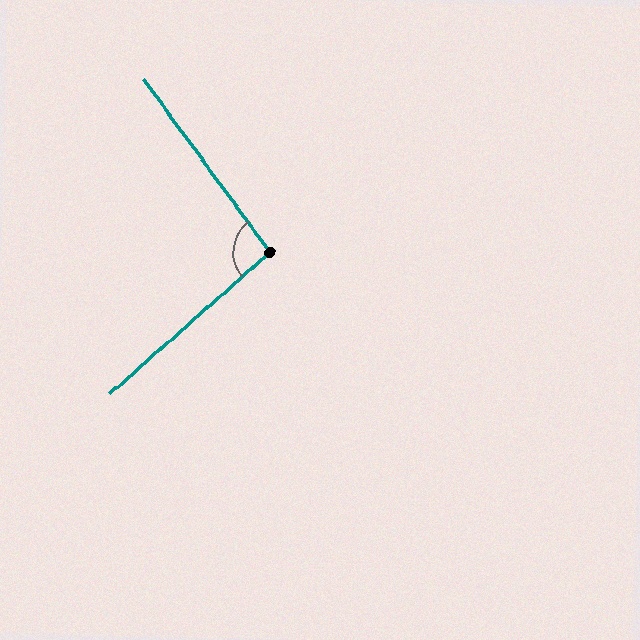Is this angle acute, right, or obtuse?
It is obtuse.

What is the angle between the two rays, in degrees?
Approximately 95 degrees.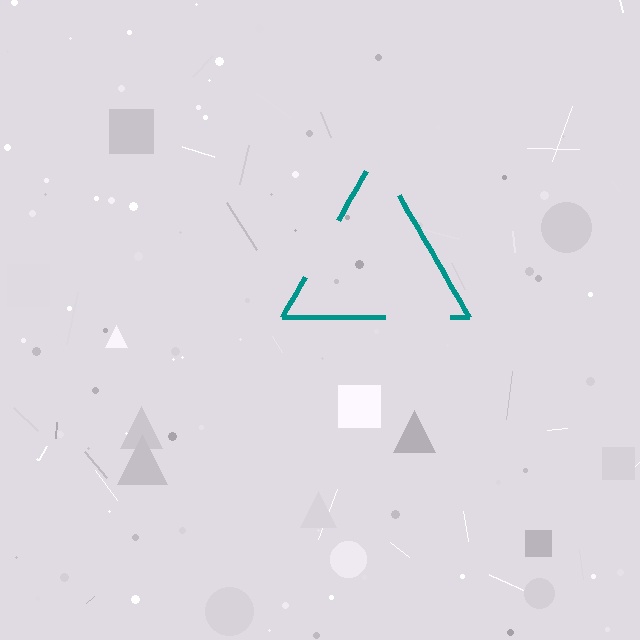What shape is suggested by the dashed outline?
The dashed outline suggests a triangle.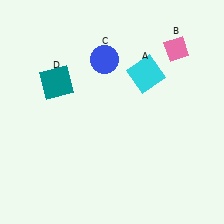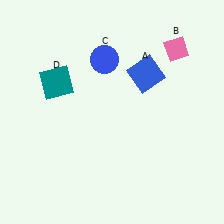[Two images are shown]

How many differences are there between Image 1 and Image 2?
There is 1 difference between the two images.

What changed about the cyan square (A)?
In Image 1, A is cyan. In Image 2, it changed to blue.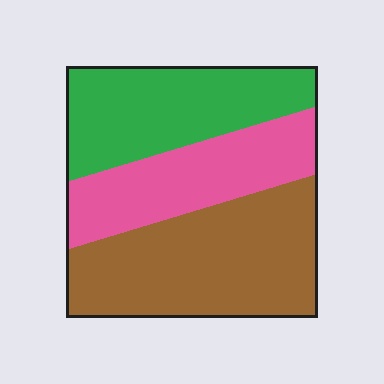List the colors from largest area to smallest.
From largest to smallest: brown, green, pink.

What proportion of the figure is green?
Green covers about 30% of the figure.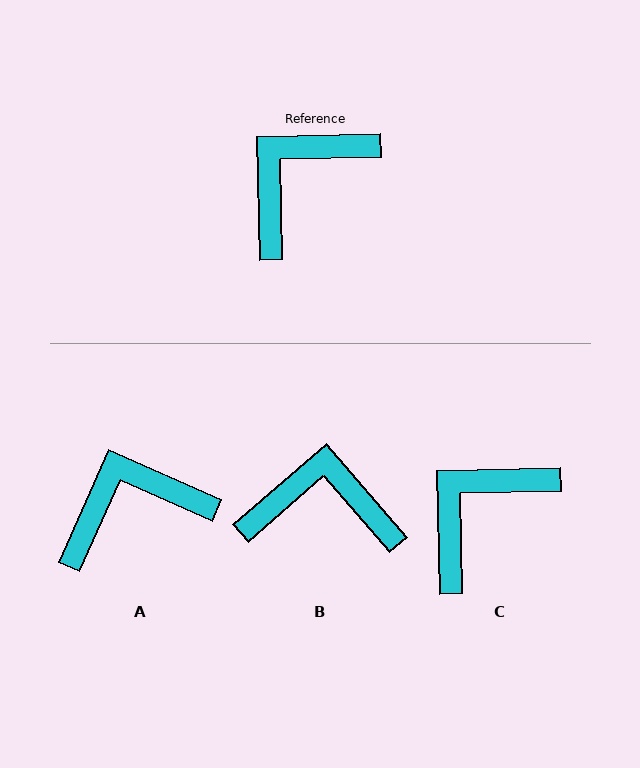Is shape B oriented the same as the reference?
No, it is off by about 50 degrees.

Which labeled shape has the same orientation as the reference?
C.